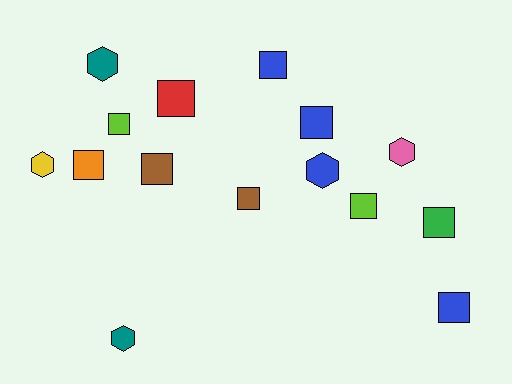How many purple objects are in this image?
There are no purple objects.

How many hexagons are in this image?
There are 5 hexagons.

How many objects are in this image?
There are 15 objects.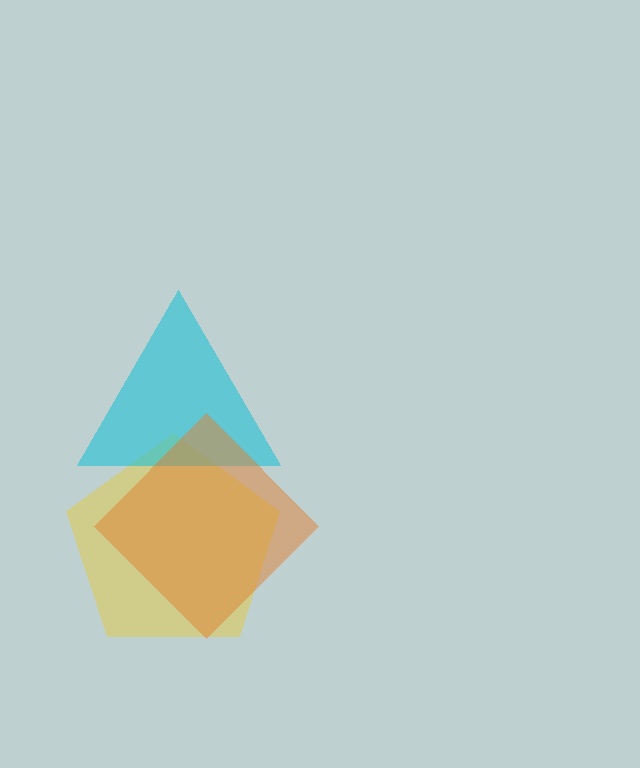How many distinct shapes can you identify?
There are 3 distinct shapes: a yellow pentagon, a cyan triangle, an orange diamond.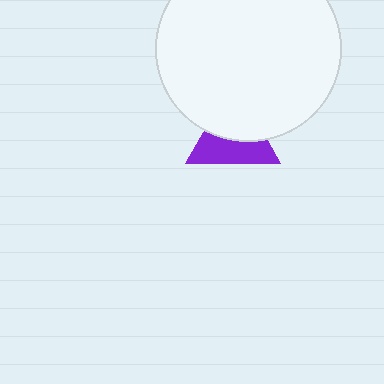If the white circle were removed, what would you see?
You would see the complete purple triangle.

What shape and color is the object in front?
The object in front is a white circle.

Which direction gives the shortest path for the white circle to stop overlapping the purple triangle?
Moving up gives the shortest separation.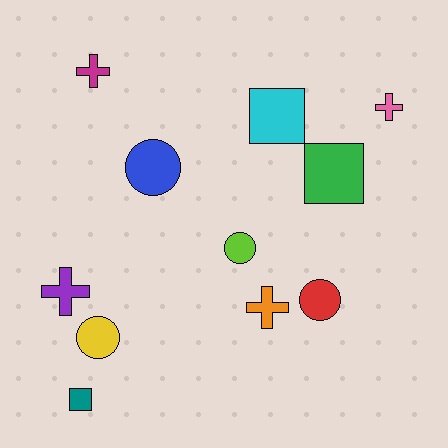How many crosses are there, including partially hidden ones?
There are 4 crosses.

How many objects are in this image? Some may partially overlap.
There are 11 objects.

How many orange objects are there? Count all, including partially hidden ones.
There is 1 orange object.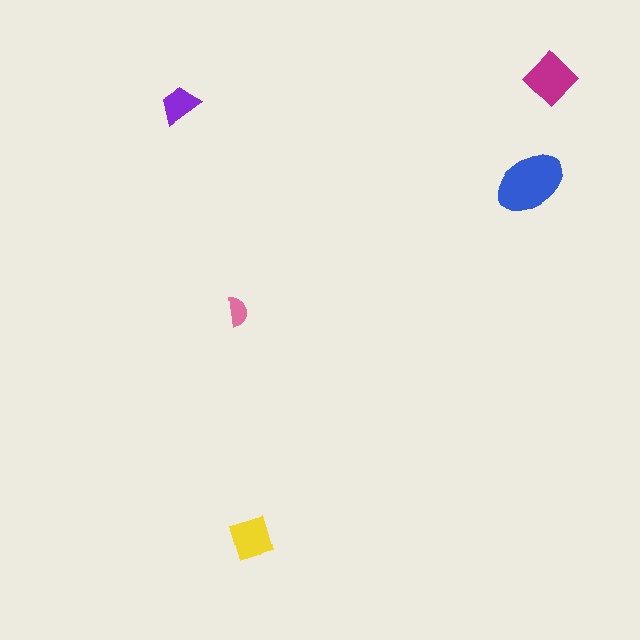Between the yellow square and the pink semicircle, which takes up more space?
The yellow square.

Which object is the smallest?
The pink semicircle.